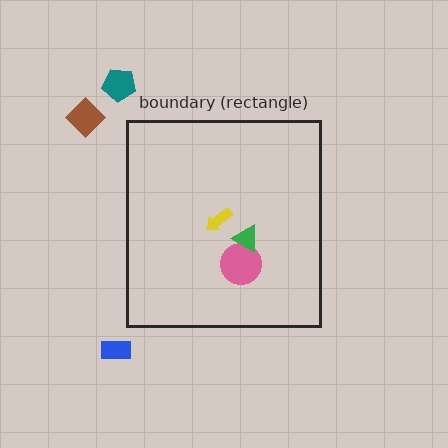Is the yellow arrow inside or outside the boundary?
Inside.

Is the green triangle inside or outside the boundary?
Inside.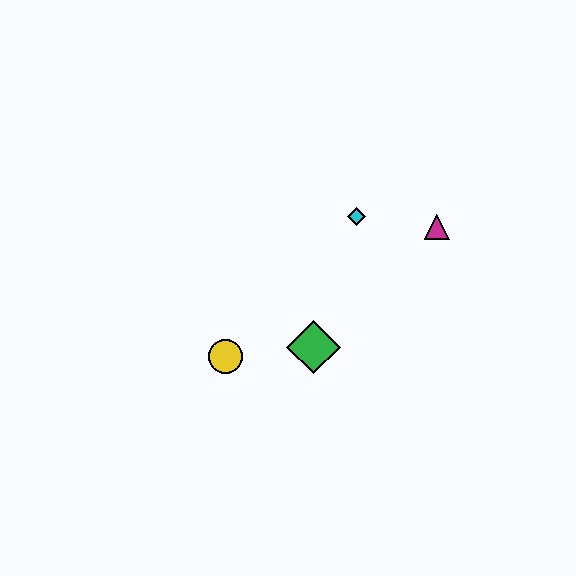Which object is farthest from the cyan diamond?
The yellow circle is farthest from the cyan diamond.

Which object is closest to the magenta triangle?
The cyan diamond is closest to the magenta triangle.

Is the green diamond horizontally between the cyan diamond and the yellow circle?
Yes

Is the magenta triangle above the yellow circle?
Yes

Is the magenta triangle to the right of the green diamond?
Yes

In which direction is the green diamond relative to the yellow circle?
The green diamond is to the right of the yellow circle.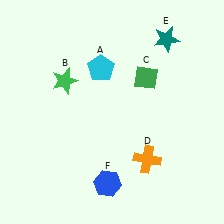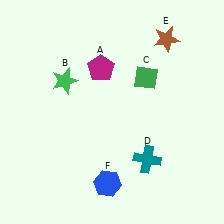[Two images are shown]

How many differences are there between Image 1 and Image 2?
There are 3 differences between the two images.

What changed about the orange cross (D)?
In Image 1, D is orange. In Image 2, it changed to teal.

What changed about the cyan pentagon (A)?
In Image 1, A is cyan. In Image 2, it changed to magenta.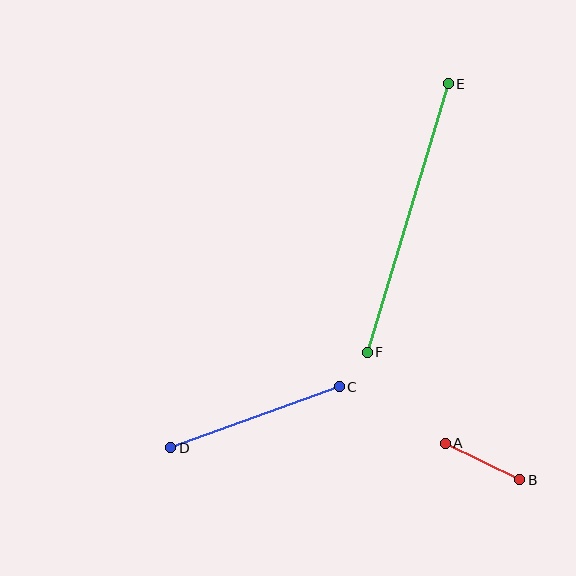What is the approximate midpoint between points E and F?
The midpoint is at approximately (408, 218) pixels.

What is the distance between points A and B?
The distance is approximately 83 pixels.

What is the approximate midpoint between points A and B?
The midpoint is at approximately (483, 462) pixels.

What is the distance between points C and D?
The distance is approximately 179 pixels.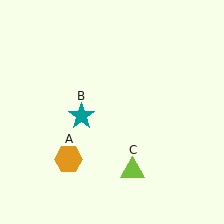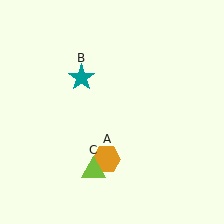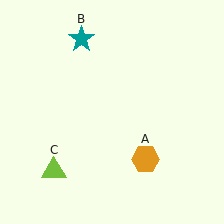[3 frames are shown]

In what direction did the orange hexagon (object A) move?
The orange hexagon (object A) moved right.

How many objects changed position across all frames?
3 objects changed position: orange hexagon (object A), teal star (object B), lime triangle (object C).